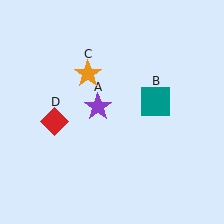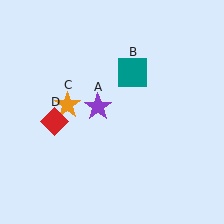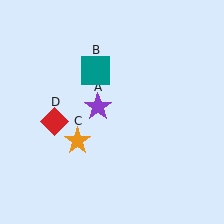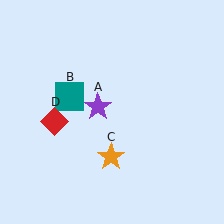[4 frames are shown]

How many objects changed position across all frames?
2 objects changed position: teal square (object B), orange star (object C).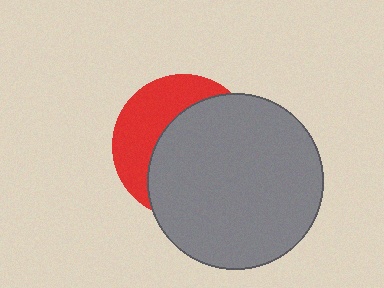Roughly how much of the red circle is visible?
A small part of it is visible (roughly 37%).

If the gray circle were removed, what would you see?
You would see the complete red circle.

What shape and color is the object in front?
The object in front is a gray circle.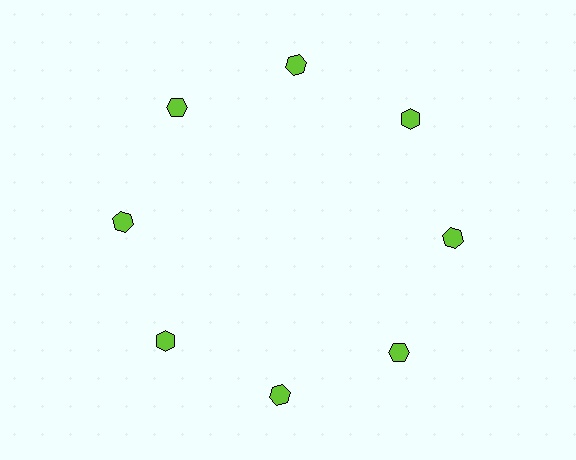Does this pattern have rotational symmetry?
Yes, this pattern has 8-fold rotational symmetry. It looks the same after rotating 45 degrees around the center.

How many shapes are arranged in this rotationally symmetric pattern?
There are 8 shapes, arranged in 8 groups of 1.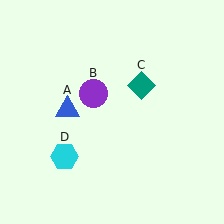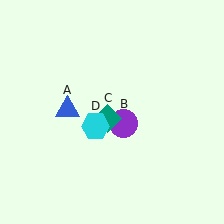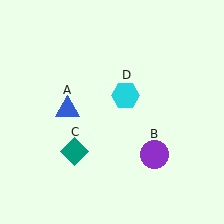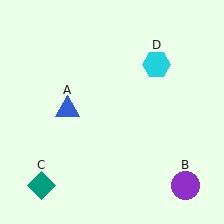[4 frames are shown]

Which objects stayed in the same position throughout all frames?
Blue triangle (object A) remained stationary.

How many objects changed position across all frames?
3 objects changed position: purple circle (object B), teal diamond (object C), cyan hexagon (object D).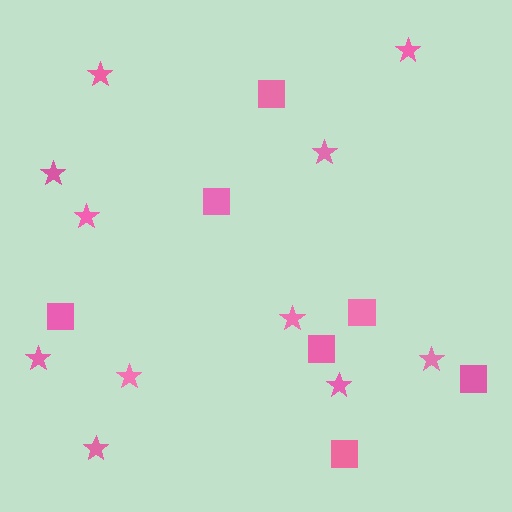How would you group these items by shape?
There are 2 groups: one group of stars (11) and one group of squares (7).